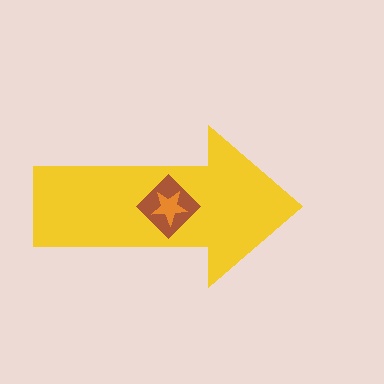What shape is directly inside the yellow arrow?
The brown diamond.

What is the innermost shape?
The orange star.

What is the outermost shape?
The yellow arrow.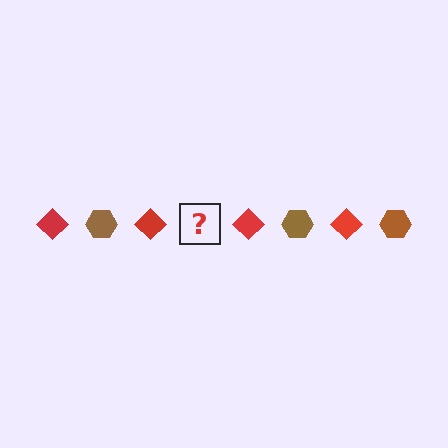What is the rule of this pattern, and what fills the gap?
The rule is that the pattern alternates between red diamond and brown hexagon. The gap should be filled with a brown hexagon.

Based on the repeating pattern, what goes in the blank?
The blank should be a brown hexagon.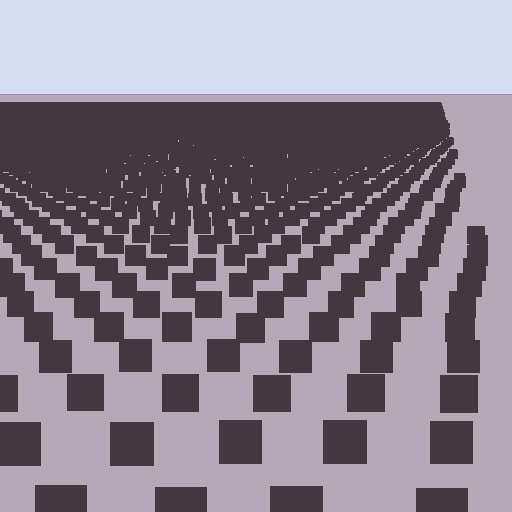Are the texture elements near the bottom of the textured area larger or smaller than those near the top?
Larger. Near the bottom, elements are closer to the viewer and appear at a bigger on-screen size.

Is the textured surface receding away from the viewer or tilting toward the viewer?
The surface is receding away from the viewer. Texture elements get smaller and denser toward the top.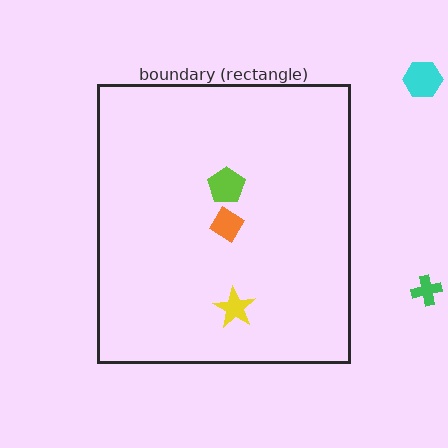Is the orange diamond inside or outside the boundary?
Inside.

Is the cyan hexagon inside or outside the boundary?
Outside.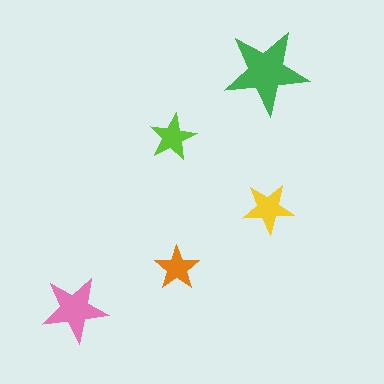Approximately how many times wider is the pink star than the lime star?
About 1.5 times wider.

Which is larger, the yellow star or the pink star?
The pink one.